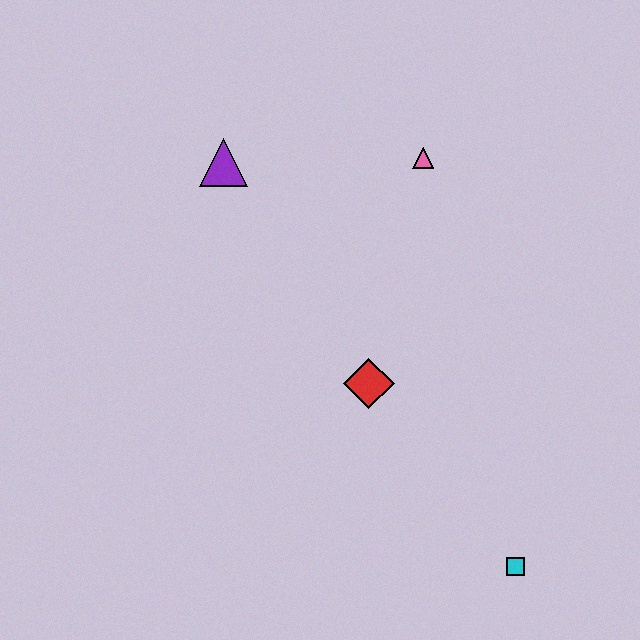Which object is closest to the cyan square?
The red diamond is closest to the cyan square.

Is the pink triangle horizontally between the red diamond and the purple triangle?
No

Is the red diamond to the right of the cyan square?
No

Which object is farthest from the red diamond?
The purple triangle is farthest from the red diamond.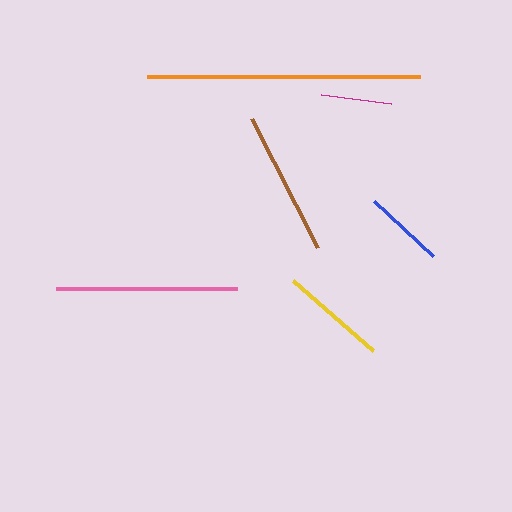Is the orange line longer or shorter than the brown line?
The orange line is longer than the brown line.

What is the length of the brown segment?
The brown segment is approximately 145 pixels long.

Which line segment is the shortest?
The magenta line is the shortest at approximately 71 pixels.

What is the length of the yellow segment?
The yellow segment is approximately 106 pixels long.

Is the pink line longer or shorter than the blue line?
The pink line is longer than the blue line.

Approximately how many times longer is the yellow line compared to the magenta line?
The yellow line is approximately 1.5 times the length of the magenta line.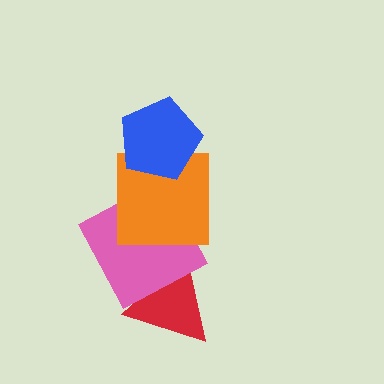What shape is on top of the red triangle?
The pink square is on top of the red triangle.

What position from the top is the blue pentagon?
The blue pentagon is 1st from the top.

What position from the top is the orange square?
The orange square is 2nd from the top.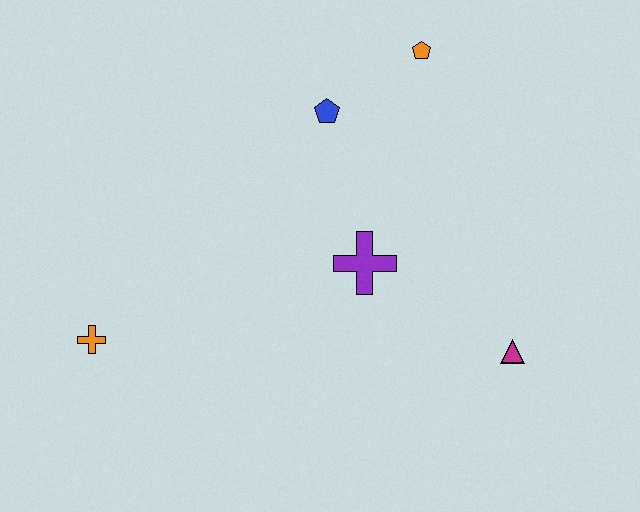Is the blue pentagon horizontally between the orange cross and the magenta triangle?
Yes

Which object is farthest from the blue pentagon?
The orange cross is farthest from the blue pentagon.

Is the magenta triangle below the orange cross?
Yes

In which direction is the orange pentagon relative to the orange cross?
The orange pentagon is to the right of the orange cross.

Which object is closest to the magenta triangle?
The purple cross is closest to the magenta triangle.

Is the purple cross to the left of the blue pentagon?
No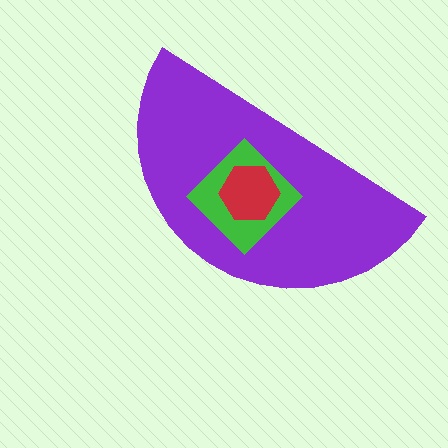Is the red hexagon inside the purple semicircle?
Yes.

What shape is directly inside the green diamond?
The red hexagon.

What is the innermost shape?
The red hexagon.